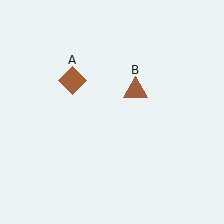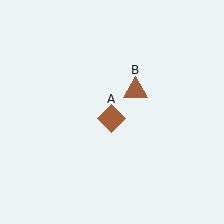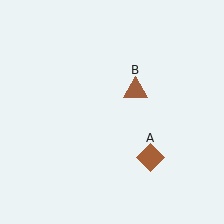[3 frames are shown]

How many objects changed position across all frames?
1 object changed position: brown diamond (object A).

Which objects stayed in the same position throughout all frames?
Brown triangle (object B) remained stationary.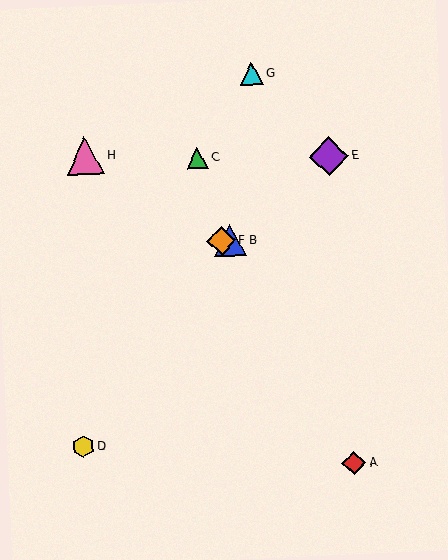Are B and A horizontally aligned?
No, B is at y≈240 and A is at y≈463.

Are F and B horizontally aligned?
Yes, both are at y≈241.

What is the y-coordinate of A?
Object A is at y≈463.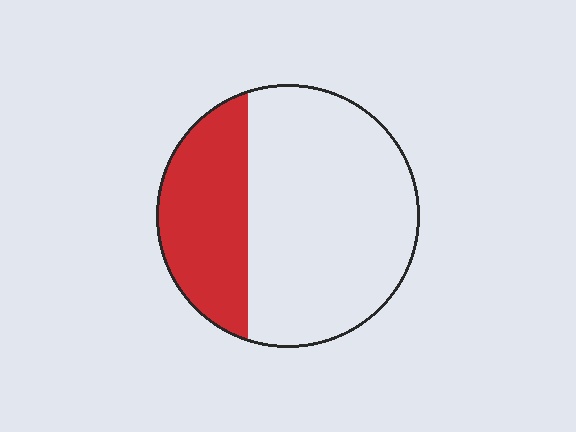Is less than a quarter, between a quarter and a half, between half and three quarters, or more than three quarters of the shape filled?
Between a quarter and a half.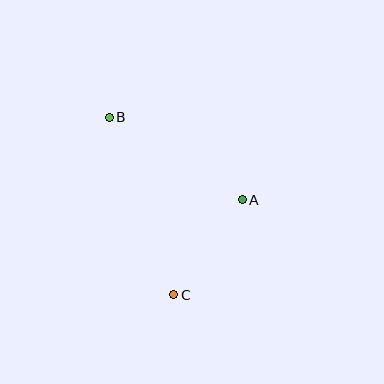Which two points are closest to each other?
Points A and C are closest to each other.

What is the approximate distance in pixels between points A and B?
The distance between A and B is approximately 156 pixels.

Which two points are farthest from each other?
Points B and C are farthest from each other.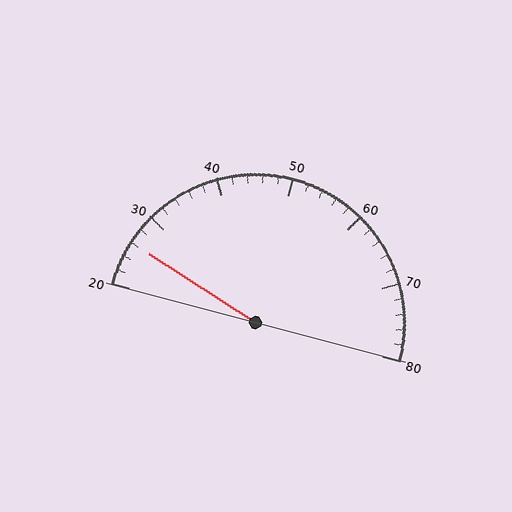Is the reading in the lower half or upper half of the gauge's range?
The reading is in the lower half of the range (20 to 80).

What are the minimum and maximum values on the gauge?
The gauge ranges from 20 to 80.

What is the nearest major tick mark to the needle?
The nearest major tick mark is 30.